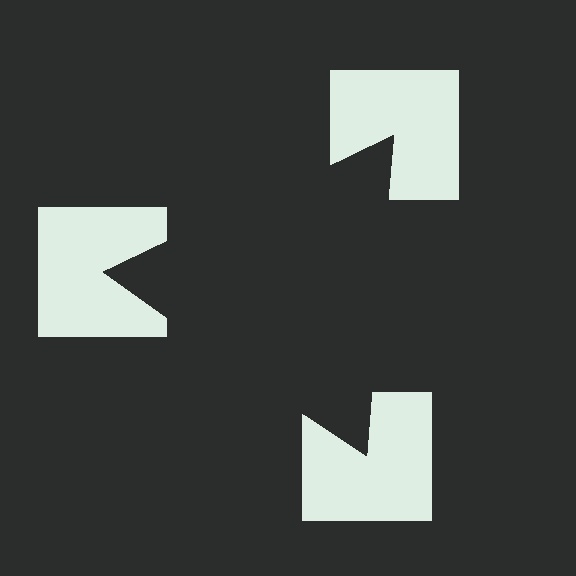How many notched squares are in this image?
There are 3 — one at each vertex of the illusory triangle.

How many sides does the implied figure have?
3 sides.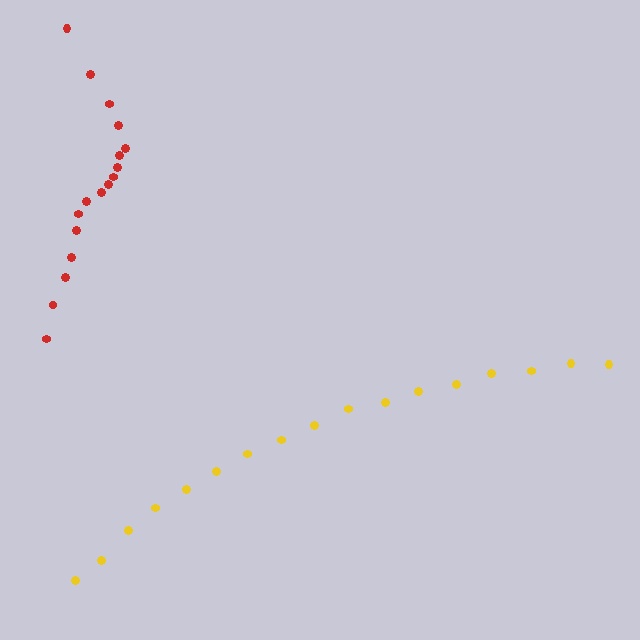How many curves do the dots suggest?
There are 2 distinct paths.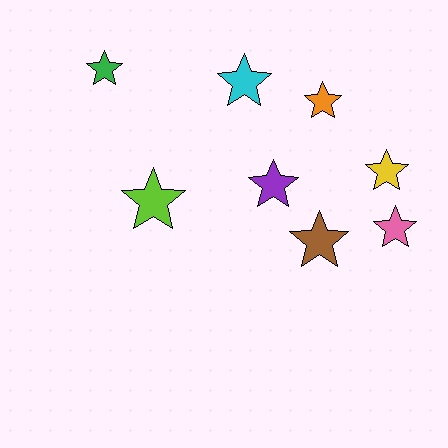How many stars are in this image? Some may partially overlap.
There are 8 stars.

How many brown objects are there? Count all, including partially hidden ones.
There is 1 brown object.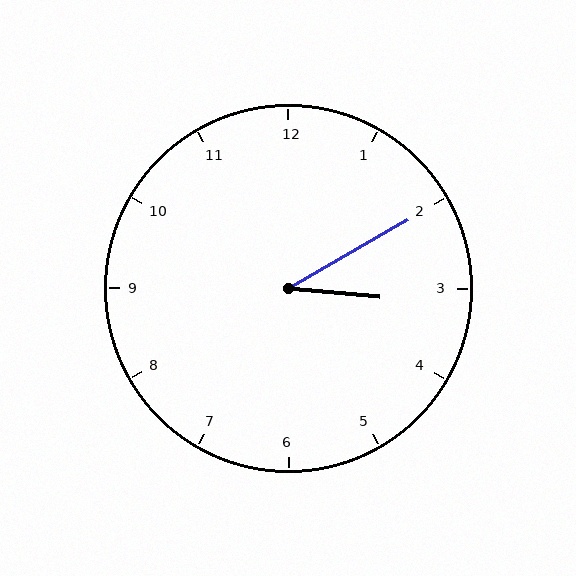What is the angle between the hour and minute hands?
Approximately 35 degrees.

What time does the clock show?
3:10.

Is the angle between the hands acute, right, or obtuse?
It is acute.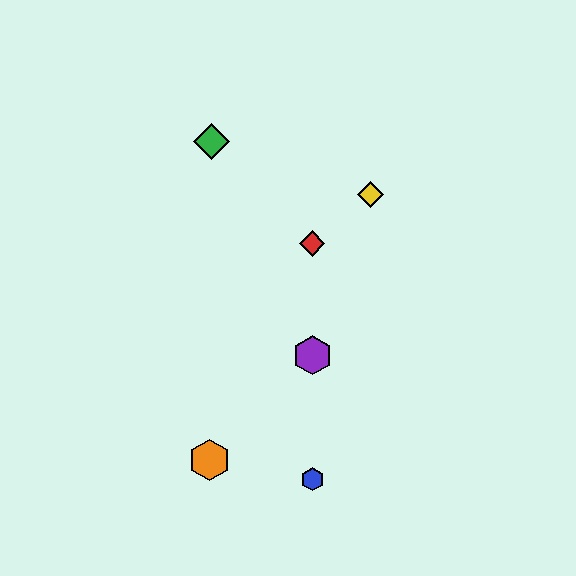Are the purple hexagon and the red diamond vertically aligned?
Yes, both are at x≈312.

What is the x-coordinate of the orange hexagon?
The orange hexagon is at x≈210.